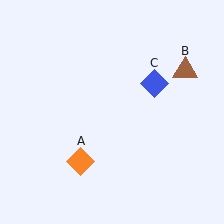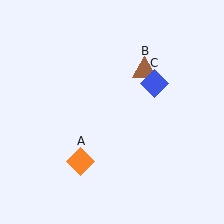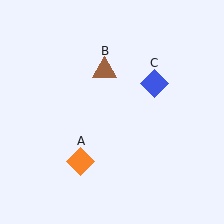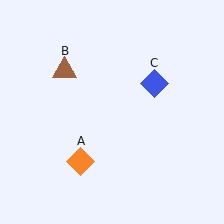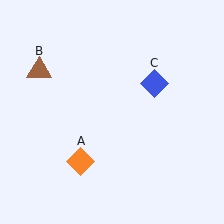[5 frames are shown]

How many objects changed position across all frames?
1 object changed position: brown triangle (object B).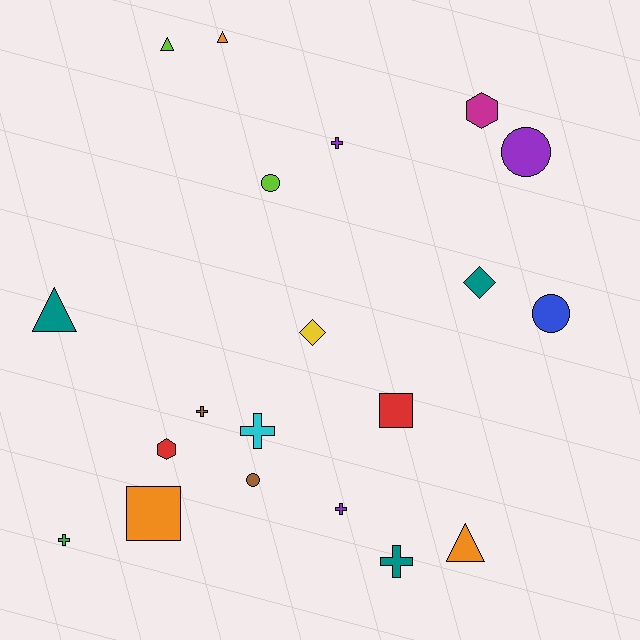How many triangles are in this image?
There are 4 triangles.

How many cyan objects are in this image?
There is 1 cyan object.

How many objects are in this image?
There are 20 objects.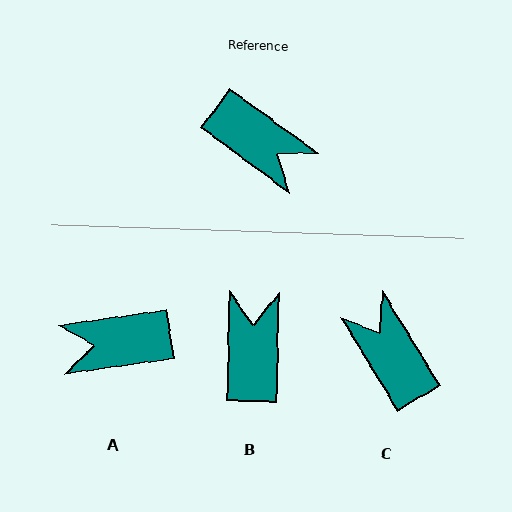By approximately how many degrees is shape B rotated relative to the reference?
Approximately 125 degrees counter-clockwise.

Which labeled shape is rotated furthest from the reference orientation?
C, about 158 degrees away.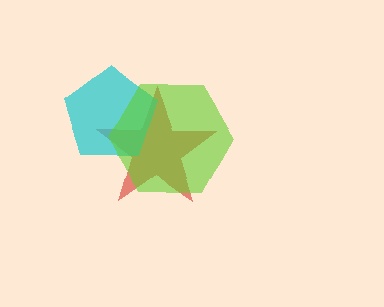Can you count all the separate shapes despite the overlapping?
Yes, there are 3 separate shapes.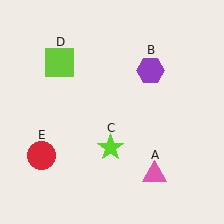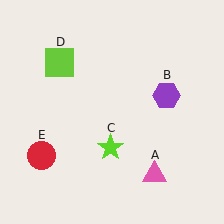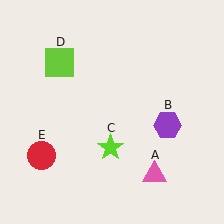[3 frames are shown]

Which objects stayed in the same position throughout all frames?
Pink triangle (object A) and lime star (object C) and lime square (object D) and red circle (object E) remained stationary.